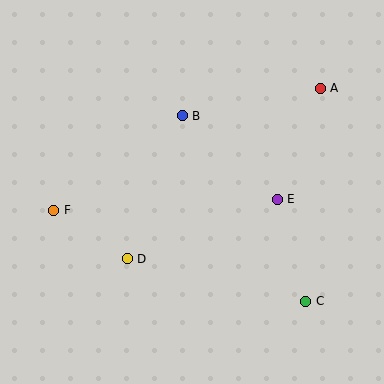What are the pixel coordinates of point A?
Point A is at (320, 88).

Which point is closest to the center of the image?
Point B at (182, 116) is closest to the center.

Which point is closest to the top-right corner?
Point A is closest to the top-right corner.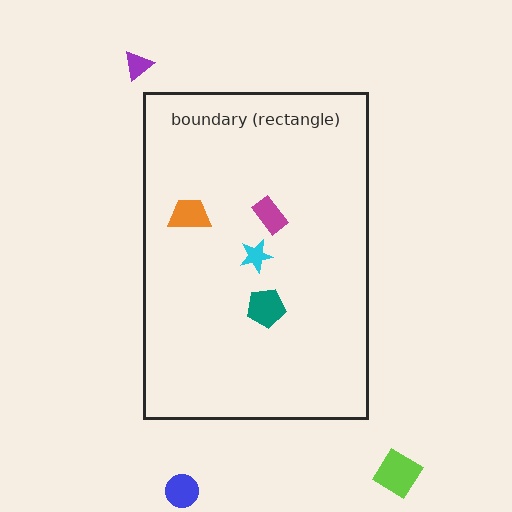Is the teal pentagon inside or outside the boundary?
Inside.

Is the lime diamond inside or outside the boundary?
Outside.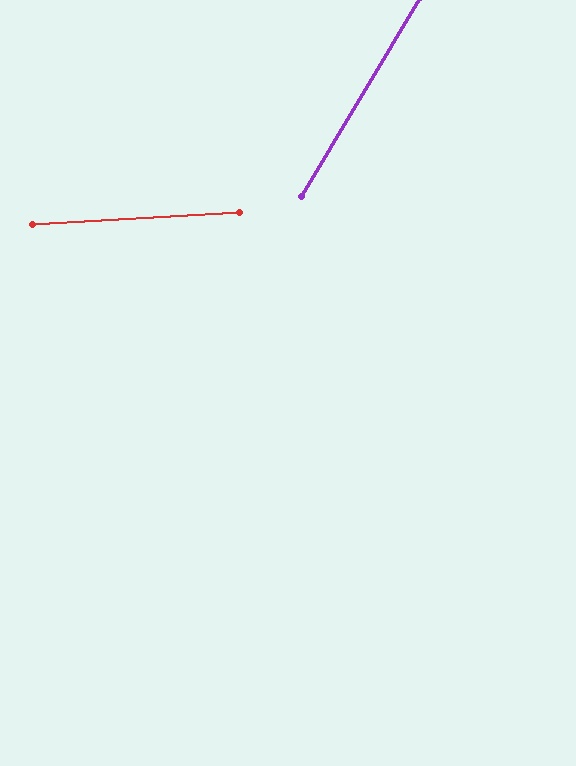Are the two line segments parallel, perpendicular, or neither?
Neither parallel nor perpendicular — they differ by about 56°.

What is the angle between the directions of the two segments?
Approximately 56 degrees.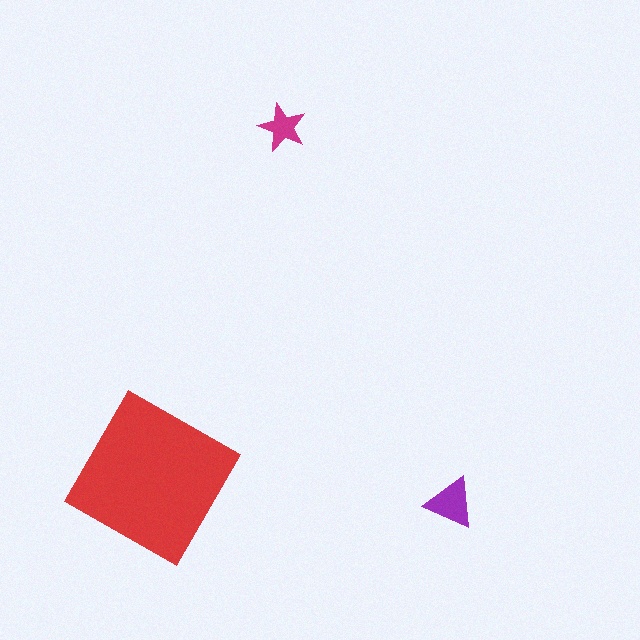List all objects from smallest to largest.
The magenta star, the purple triangle, the red square.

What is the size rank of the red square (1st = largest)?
1st.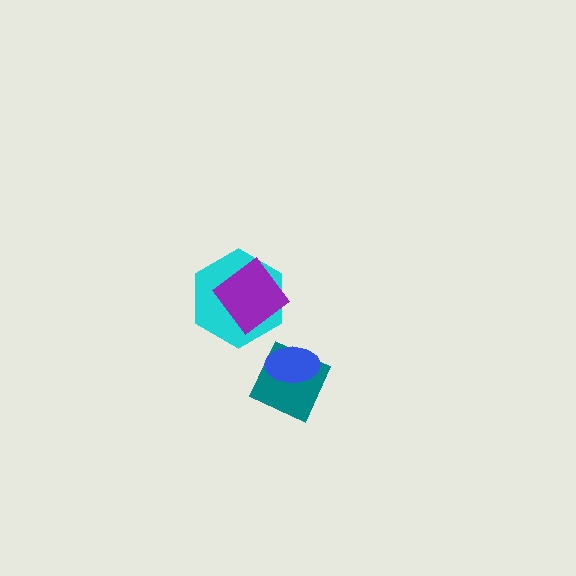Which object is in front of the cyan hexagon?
The purple diamond is in front of the cyan hexagon.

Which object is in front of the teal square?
The blue ellipse is in front of the teal square.